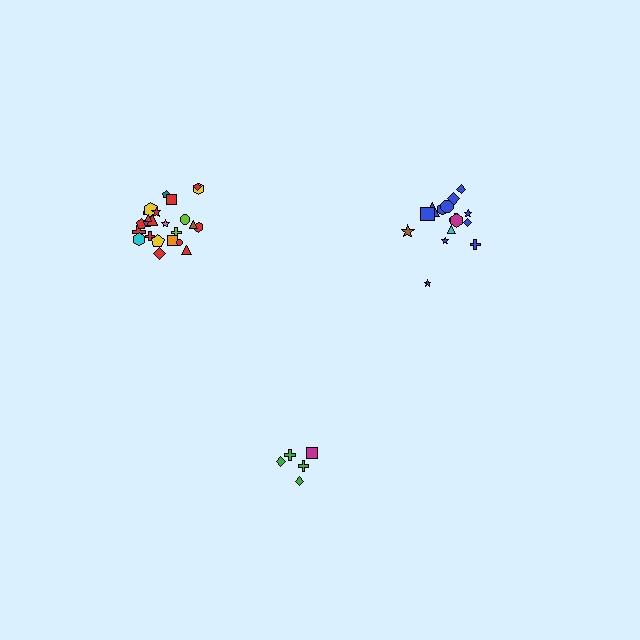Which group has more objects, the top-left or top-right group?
The top-left group.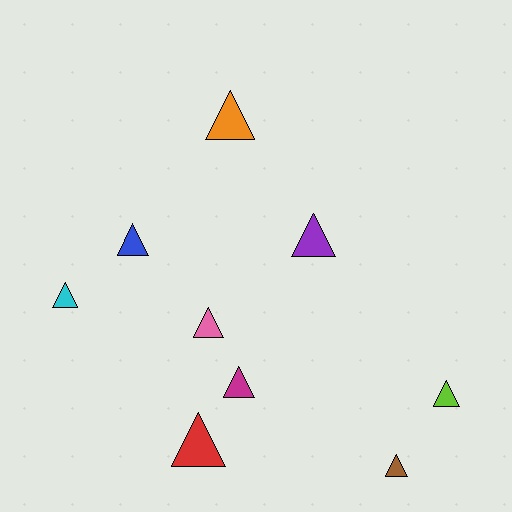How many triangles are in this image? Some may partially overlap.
There are 9 triangles.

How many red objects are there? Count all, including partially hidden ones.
There is 1 red object.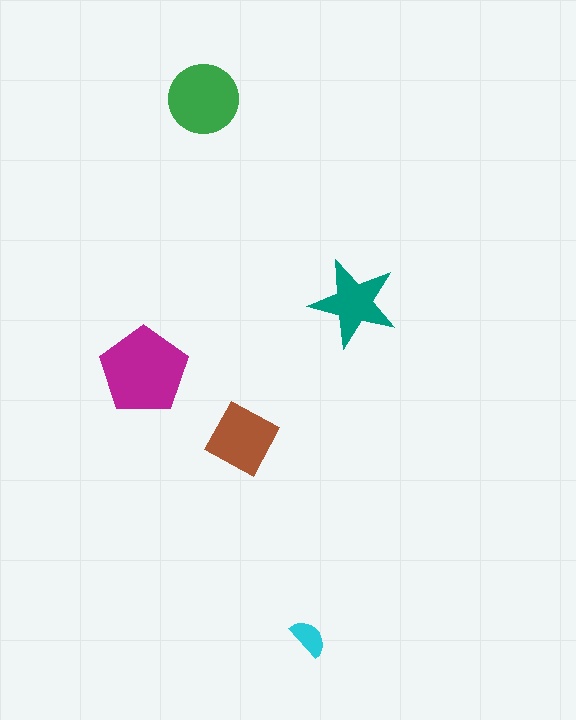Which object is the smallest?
The cyan semicircle.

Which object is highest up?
The green circle is topmost.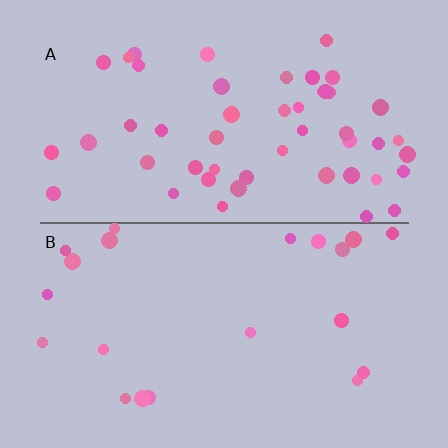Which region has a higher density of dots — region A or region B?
A (the top).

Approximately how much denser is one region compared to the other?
Approximately 2.3× — region A over region B.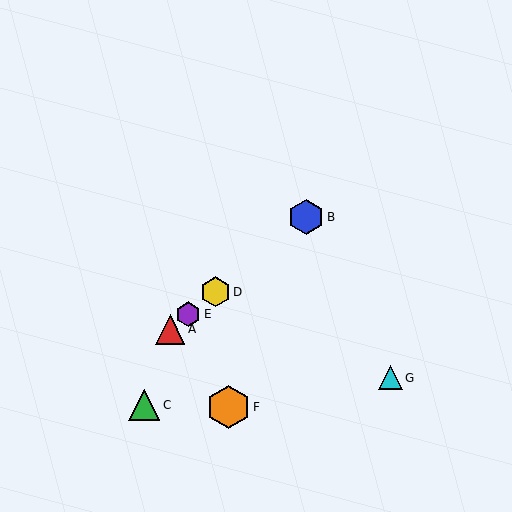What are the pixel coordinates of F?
Object F is at (228, 407).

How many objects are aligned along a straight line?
4 objects (A, B, D, E) are aligned along a straight line.